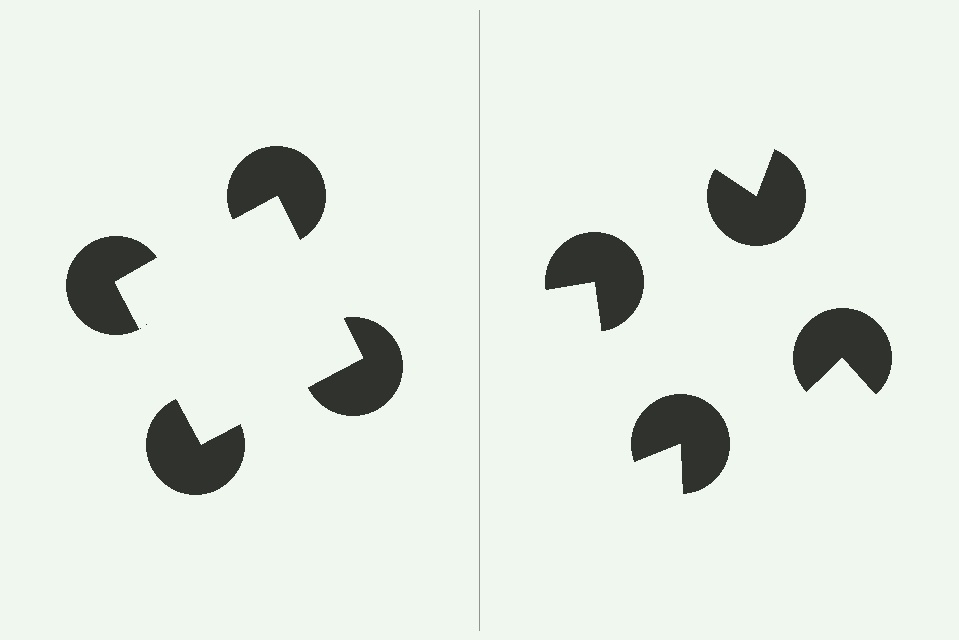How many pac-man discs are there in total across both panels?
8 — 4 on each side.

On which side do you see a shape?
An illusory square appears on the left side. On the right side the wedge cuts are rotated, so no coherent shape forms.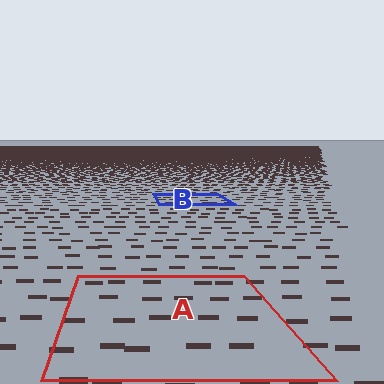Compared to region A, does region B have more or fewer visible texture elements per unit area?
Region B has more texture elements per unit area — they are packed more densely because it is farther away.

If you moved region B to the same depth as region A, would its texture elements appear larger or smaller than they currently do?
They would appear larger. At a closer depth, the same texture elements are projected at a bigger on-screen size.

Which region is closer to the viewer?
Region A is closer. The texture elements there are larger and more spread out.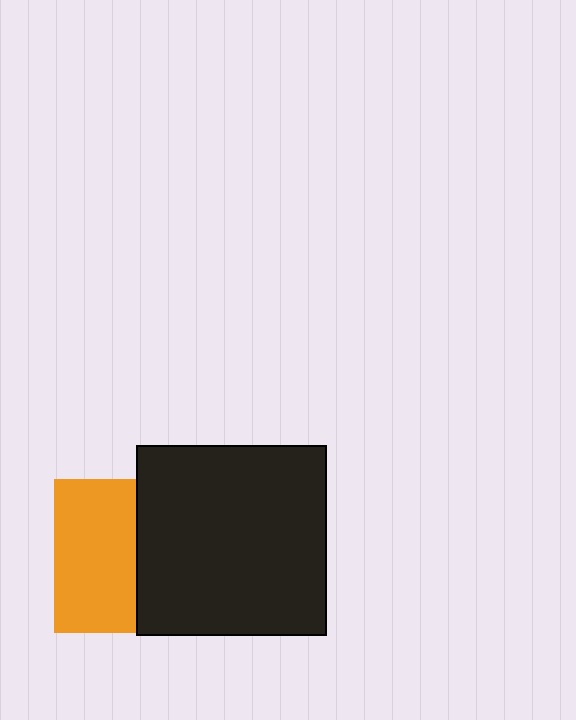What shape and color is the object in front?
The object in front is a black square.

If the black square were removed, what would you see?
You would see the complete orange square.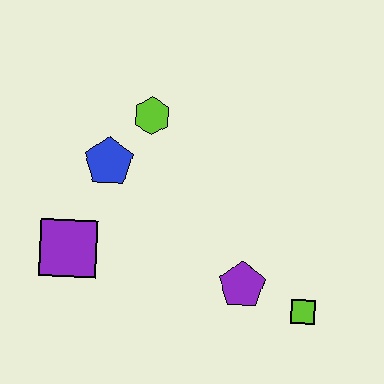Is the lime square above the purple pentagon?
No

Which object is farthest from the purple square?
The lime square is farthest from the purple square.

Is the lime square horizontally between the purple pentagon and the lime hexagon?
No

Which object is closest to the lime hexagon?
The blue pentagon is closest to the lime hexagon.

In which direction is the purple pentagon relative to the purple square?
The purple pentagon is to the right of the purple square.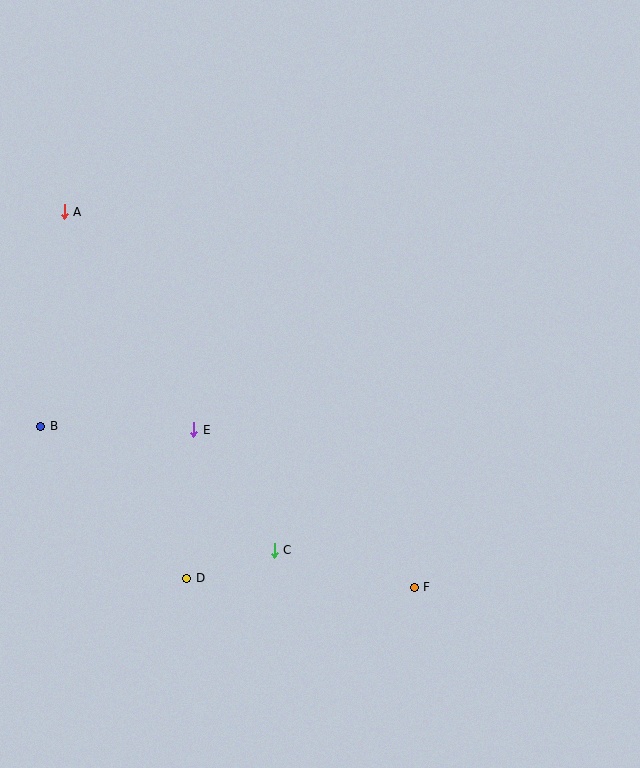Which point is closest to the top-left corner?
Point A is closest to the top-left corner.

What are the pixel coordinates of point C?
Point C is at (274, 550).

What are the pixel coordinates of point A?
Point A is at (64, 212).